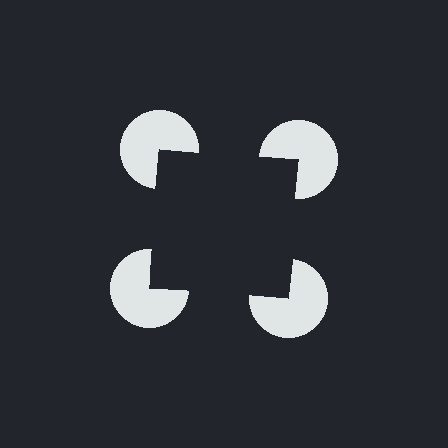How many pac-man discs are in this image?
There are 4 — one at each vertex of the illusory square.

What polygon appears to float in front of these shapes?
An illusory square — its edges are inferred from the aligned wedge cuts in the pac-man discs, not physically drawn.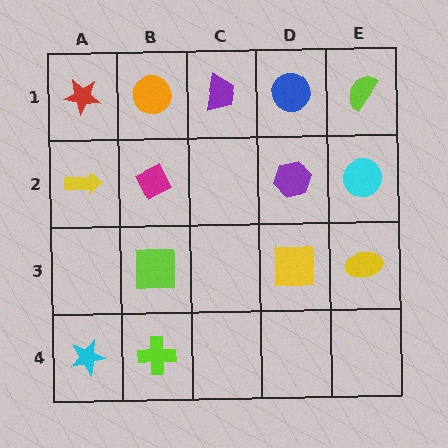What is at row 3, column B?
A lime square.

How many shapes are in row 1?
5 shapes.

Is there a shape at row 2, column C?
No, that cell is empty.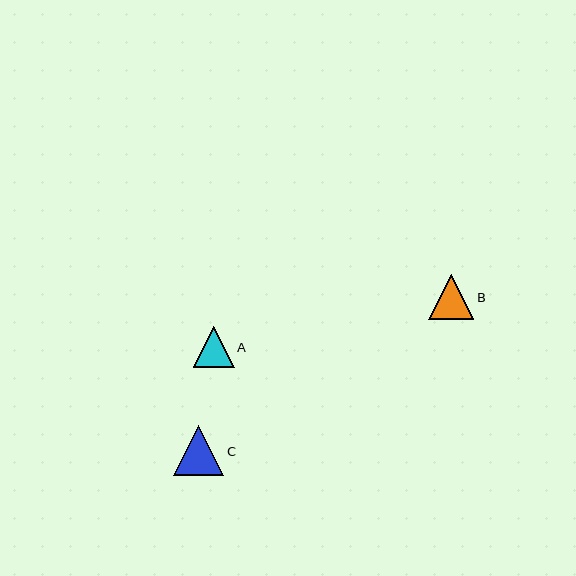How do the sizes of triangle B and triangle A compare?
Triangle B and triangle A are approximately the same size.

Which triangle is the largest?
Triangle C is the largest with a size of approximately 50 pixels.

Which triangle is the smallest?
Triangle A is the smallest with a size of approximately 41 pixels.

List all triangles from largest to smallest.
From largest to smallest: C, B, A.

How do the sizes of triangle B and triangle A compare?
Triangle B and triangle A are approximately the same size.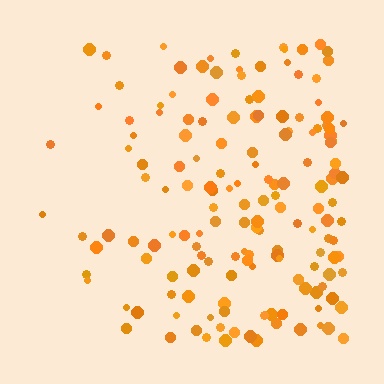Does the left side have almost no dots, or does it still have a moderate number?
Still a moderate number, just noticeably fewer than the right.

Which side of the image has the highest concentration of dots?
The right.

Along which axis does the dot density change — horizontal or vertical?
Horizontal.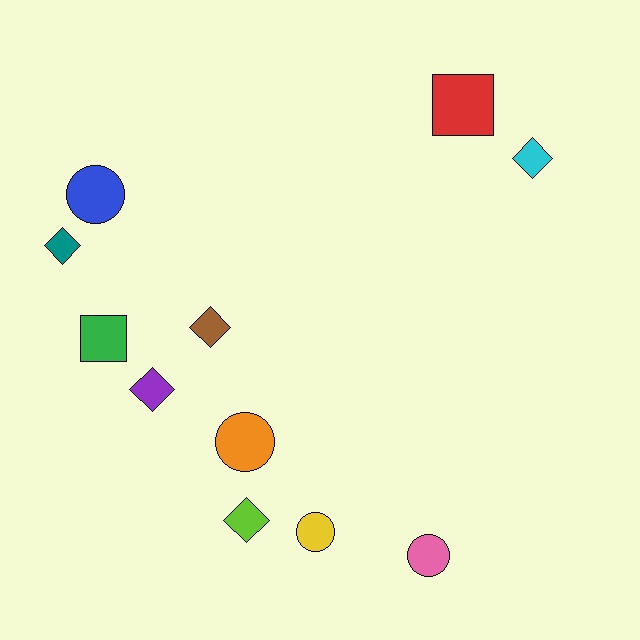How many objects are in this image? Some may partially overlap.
There are 11 objects.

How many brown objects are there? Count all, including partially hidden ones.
There is 1 brown object.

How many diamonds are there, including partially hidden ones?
There are 5 diamonds.